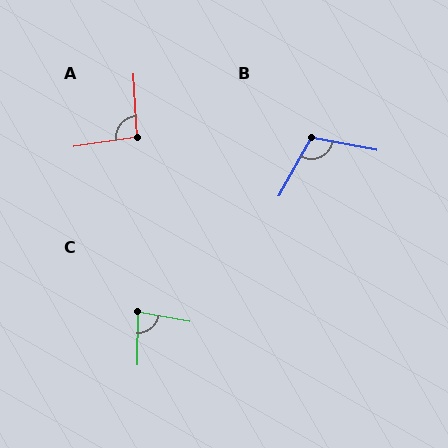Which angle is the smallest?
C, at approximately 81 degrees.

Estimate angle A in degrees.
Approximately 95 degrees.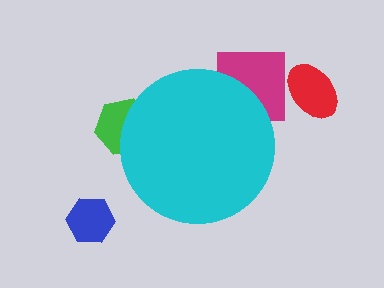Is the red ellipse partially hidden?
No, the red ellipse is fully visible.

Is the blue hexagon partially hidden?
No, the blue hexagon is fully visible.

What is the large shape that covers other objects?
A cyan circle.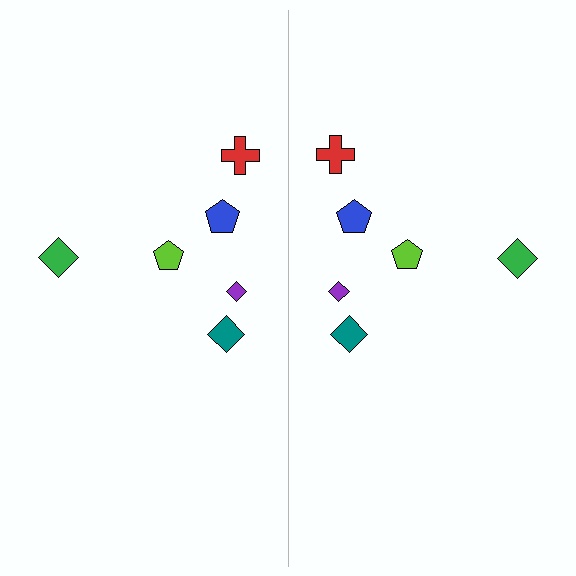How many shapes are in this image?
There are 12 shapes in this image.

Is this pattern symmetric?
Yes, this pattern has bilateral (reflection) symmetry.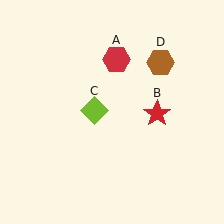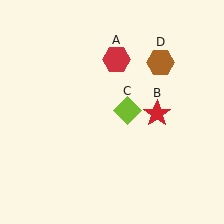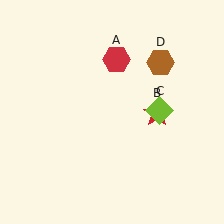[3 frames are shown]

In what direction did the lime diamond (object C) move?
The lime diamond (object C) moved right.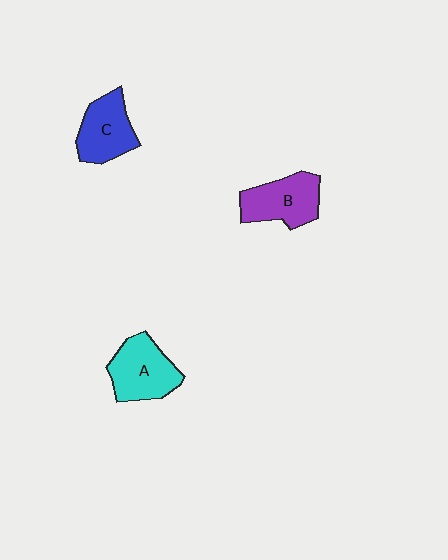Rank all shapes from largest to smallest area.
From largest to smallest: A (cyan), B (purple), C (blue).